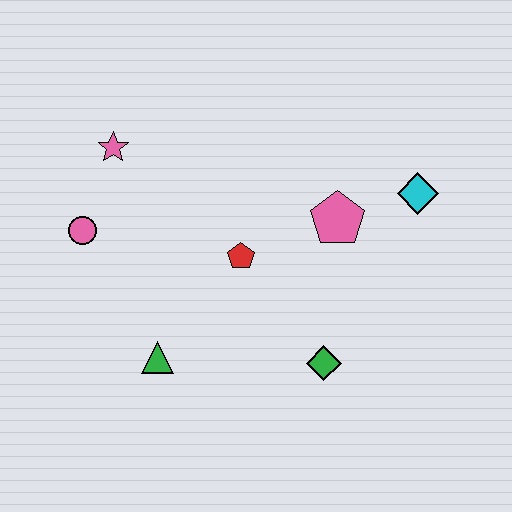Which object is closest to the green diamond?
The red pentagon is closest to the green diamond.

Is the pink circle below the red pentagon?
No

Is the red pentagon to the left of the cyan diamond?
Yes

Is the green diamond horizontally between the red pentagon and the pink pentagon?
Yes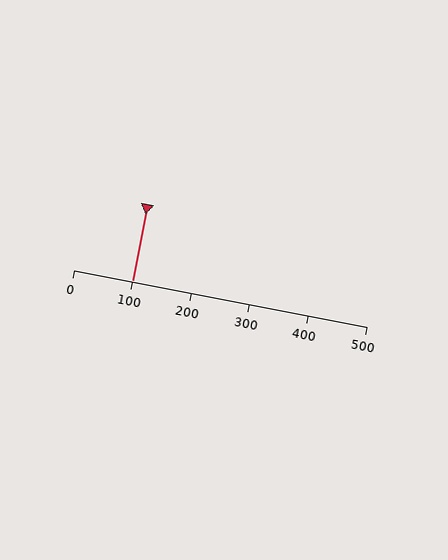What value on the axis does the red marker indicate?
The marker indicates approximately 100.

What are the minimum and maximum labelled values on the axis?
The axis runs from 0 to 500.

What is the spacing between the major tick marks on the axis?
The major ticks are spaced 100 apart.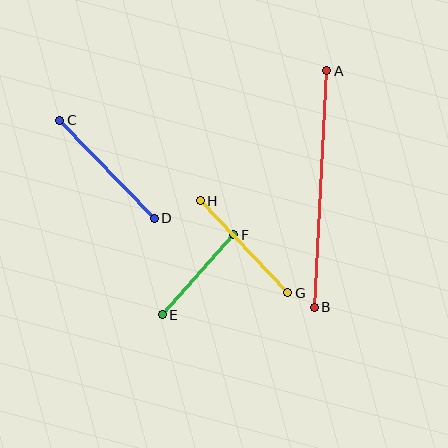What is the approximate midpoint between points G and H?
The midpoint is at approximately (244, 247) pixels.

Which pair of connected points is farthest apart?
Points A and B are farthest apart.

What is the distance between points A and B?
The distance is approximately 237 pixels.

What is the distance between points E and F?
The distance is approximately 107 pixels.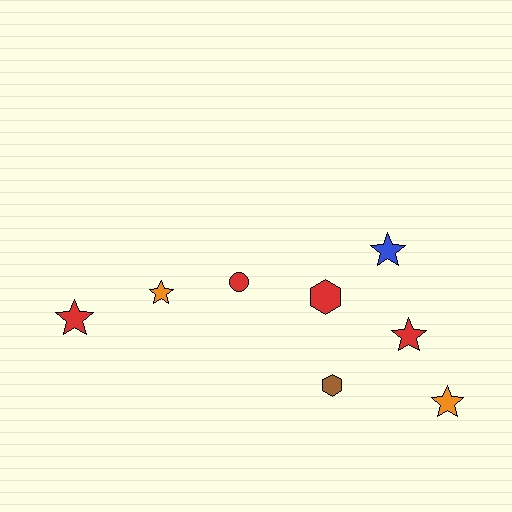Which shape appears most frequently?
Star, with 5 objects.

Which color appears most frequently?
Red, with 4 objects.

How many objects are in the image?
There are 8 objects.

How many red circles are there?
There is 1 red circle.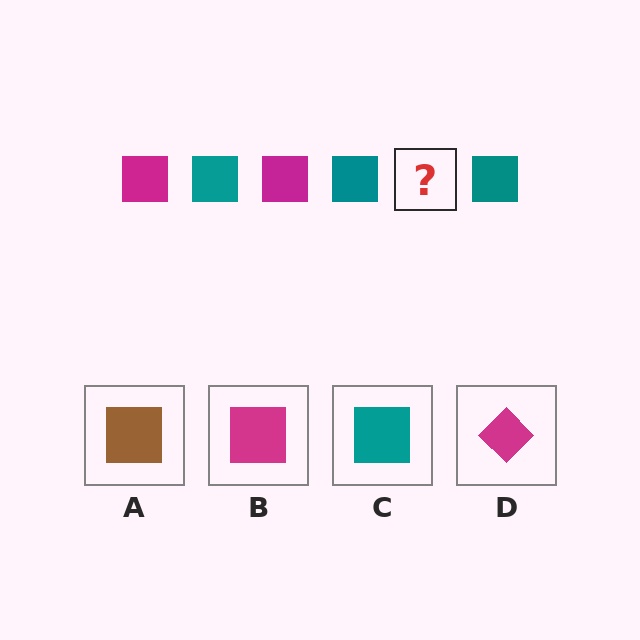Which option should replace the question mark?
Option B.